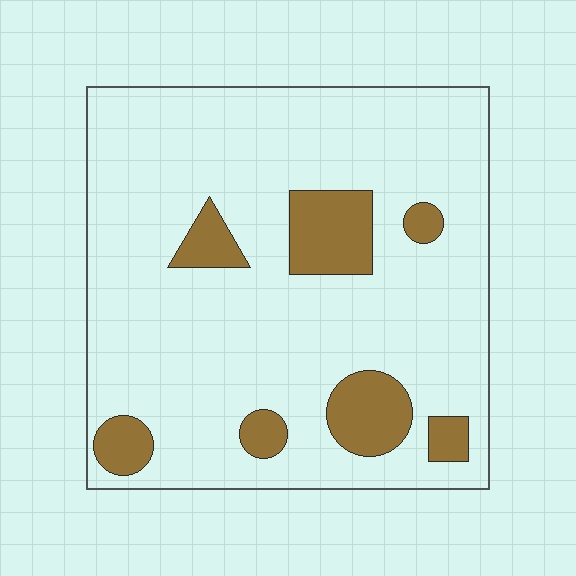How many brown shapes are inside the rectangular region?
7.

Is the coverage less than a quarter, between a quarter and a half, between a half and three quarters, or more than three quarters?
Less than a quarter.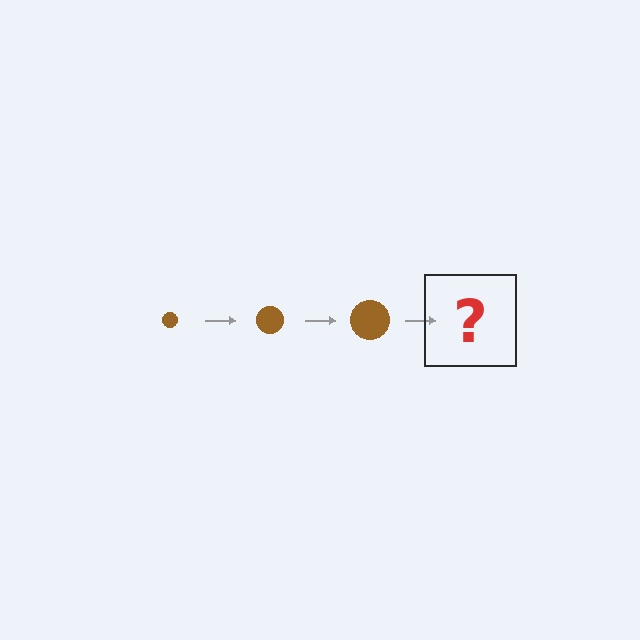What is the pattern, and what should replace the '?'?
The pattern is that the circle gets progressively larger each step. The '?' should be a brown circle, larger than the previous one.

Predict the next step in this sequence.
The next step is a brown circle, larger than the previous one.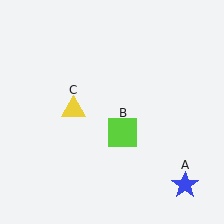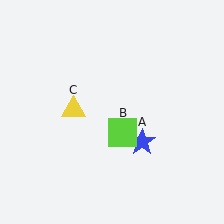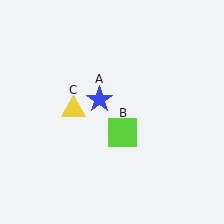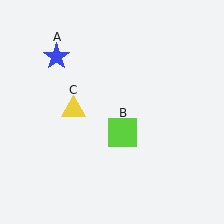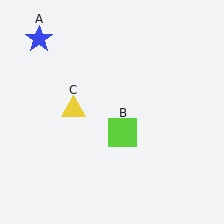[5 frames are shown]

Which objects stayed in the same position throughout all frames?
Lime square (object B) and yellow triangle (object C) remained stationary.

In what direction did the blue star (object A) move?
The blue star (object A) moved up and to the left.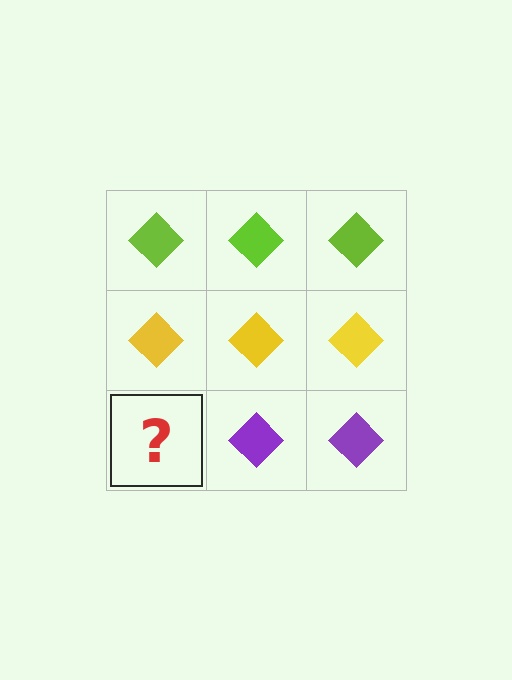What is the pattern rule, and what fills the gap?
The rule is that each row has a consistent color. The gap should be filled with a purple diamond.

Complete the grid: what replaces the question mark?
The question mark should be replaced with a purple diamond.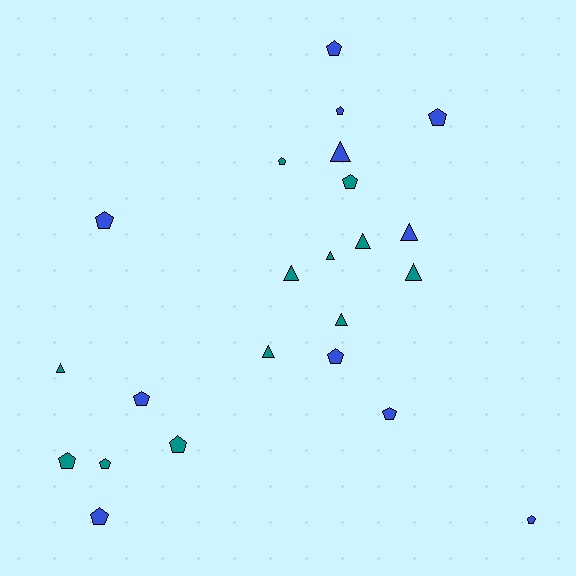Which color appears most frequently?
Teal, with 12 objects.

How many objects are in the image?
There are 23 objects.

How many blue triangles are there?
There are 2 blue triangles.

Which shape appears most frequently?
Pentagon, with 14 objects.